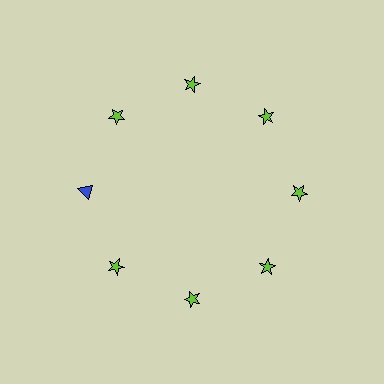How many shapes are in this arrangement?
There are 8 shapes arranged in a ring pattern.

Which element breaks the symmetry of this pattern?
The blue triangle at roughly the 9 o'clock position breaks the symmetry. All other shapes are lime stars.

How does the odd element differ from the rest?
It differs in both color (blue instead of lime) and shape (triangle instead of star).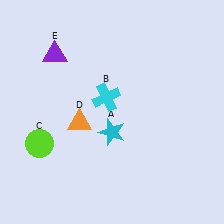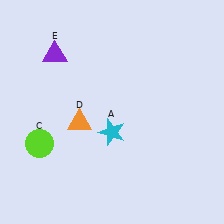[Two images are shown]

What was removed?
The cyan cross (B) was removed in Image 2.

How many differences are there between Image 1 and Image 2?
There is 1 difference between the two images.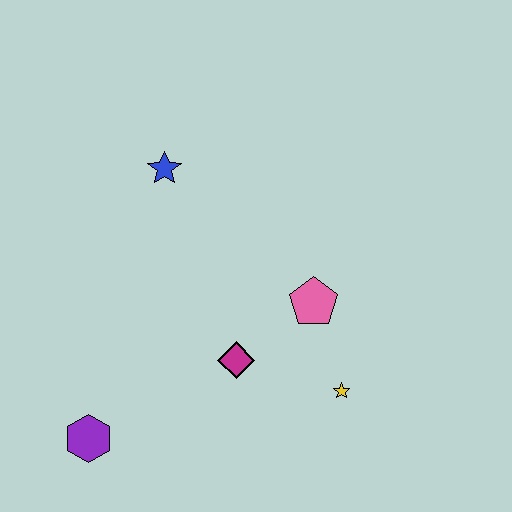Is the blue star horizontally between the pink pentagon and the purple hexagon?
Yes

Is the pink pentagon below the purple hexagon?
No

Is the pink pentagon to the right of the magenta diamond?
Yes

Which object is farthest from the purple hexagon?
The blue star is farthest from the purple hexagon.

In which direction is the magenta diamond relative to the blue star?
The magenta diamond is below the blue star.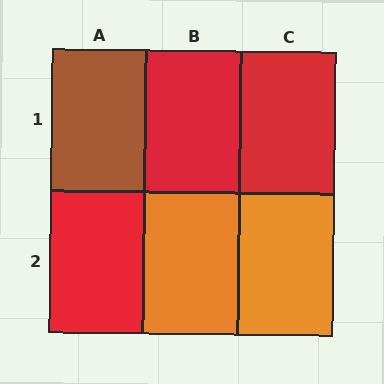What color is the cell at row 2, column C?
Orange.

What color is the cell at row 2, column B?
Orange.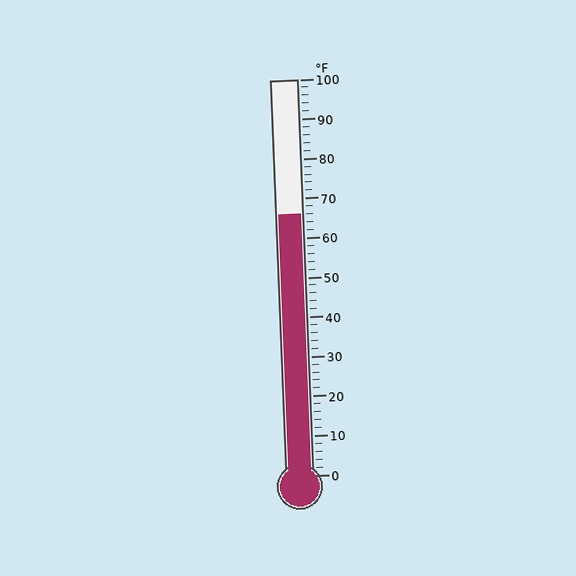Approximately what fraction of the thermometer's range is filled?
The thermometer is filled to approximately 65% of its range.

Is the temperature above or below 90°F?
The temperature is below 90°F.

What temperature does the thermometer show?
The thermometer shows approximately 66°F.